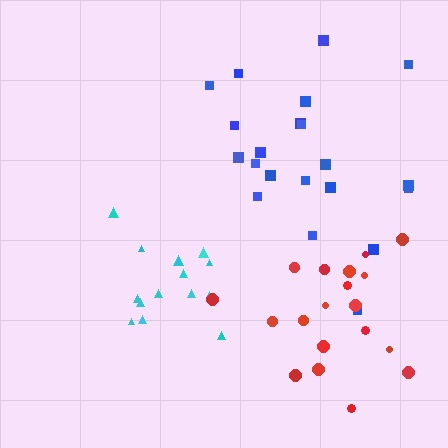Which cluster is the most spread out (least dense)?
Blue.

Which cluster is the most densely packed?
Cyan.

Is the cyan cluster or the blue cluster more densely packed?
Cyan.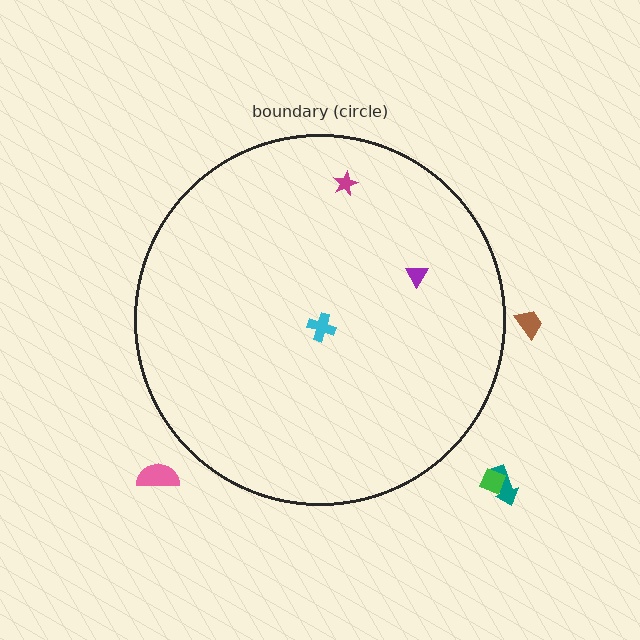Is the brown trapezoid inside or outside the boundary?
Outside.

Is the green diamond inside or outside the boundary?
Outside.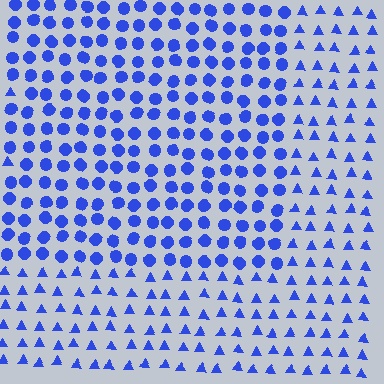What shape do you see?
I see a rectangle.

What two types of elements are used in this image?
The image uses circles inside the rectangle region and triangles outside it.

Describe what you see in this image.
The image is filled with small blue elements arranged in a uniform grid. A rectangle-shaped region contains circles, while the surrounding area contains triangles. The boundary is defined purely by the change in element shape.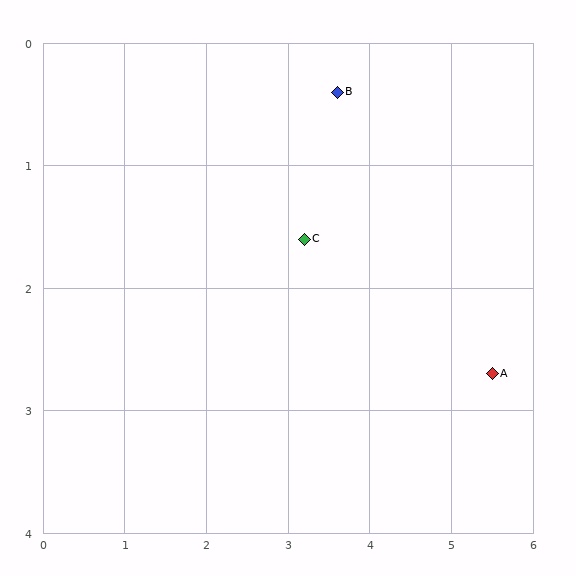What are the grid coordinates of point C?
Point C is at approximately (3.2, 1.6).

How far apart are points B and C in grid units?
Points B and C are about 1.3 grid units apart.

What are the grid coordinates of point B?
Point B is at approximately (3.6, 0.4).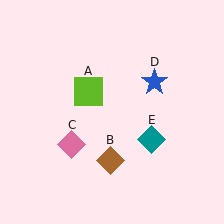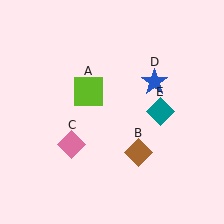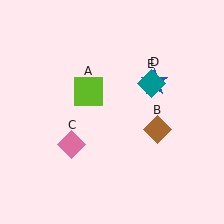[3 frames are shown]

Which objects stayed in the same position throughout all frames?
Lime square (object A) and pink diamond (object C) and blue star (object D) remained stationary.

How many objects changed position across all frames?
2 objects changed position: brown diamond (object B), teal diamond (object E).